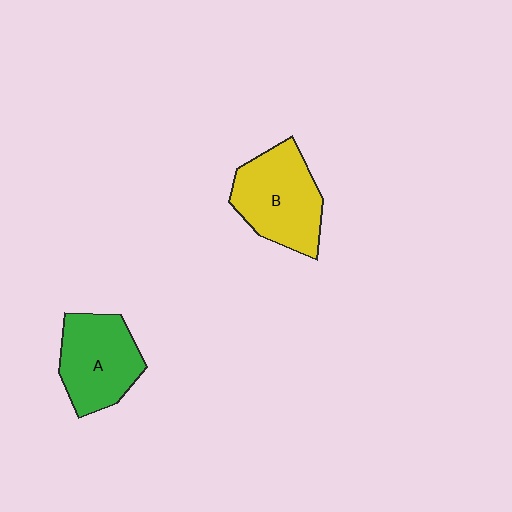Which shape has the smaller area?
Shape A (green).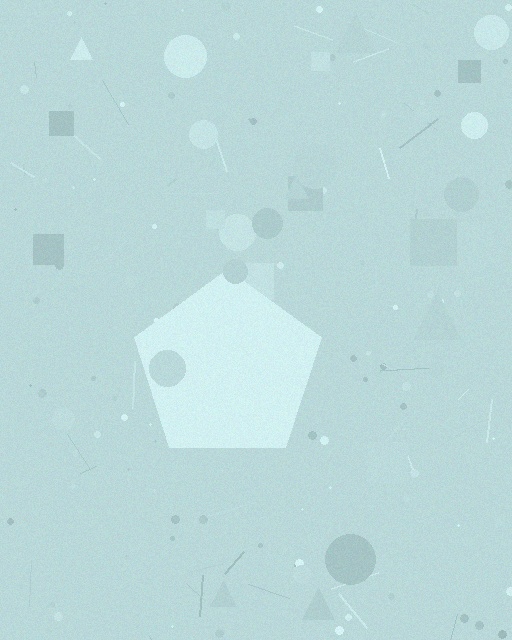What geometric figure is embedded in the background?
A pentagon is embedded in the background.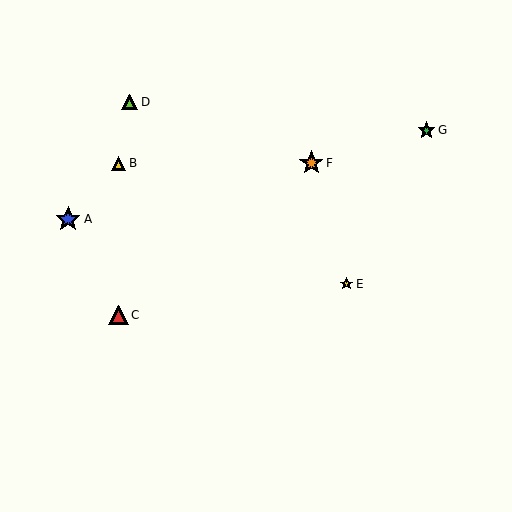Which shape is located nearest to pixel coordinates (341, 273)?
The yellow star (labeled E) at (346, 284) is nearest to that location.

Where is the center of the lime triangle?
The center of the lime triangle is at (130, 102).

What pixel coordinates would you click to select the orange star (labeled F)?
Click at (311, 163) to select the orange star F.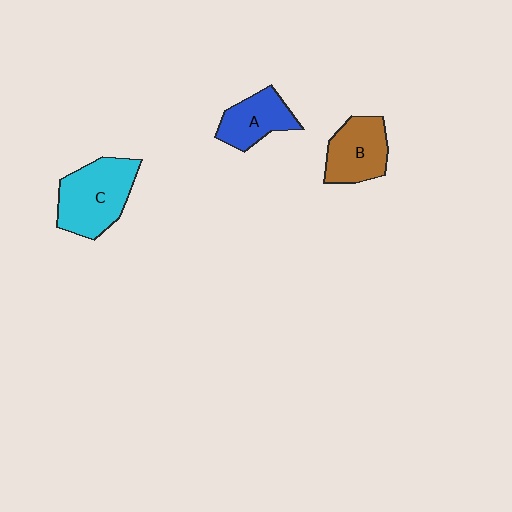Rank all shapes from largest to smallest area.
From largest to smallest: C (cyan), B (brown), A (blue).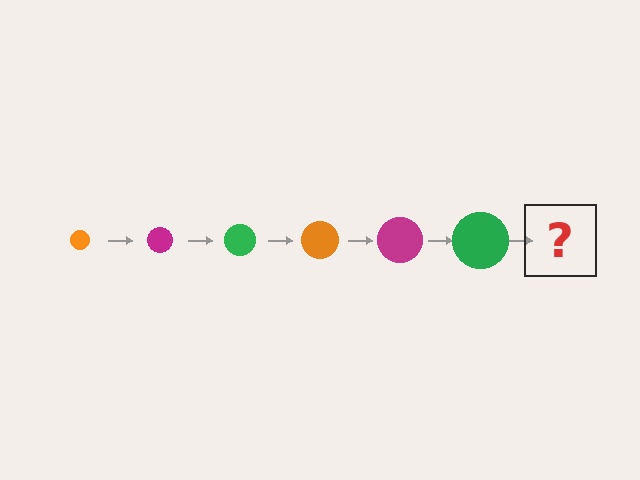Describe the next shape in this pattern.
It should be an orange circle, larger than the previous one.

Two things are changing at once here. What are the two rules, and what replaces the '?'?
The two rules are that the circle grows larger each step and the color cycles through orange, magenta, and green. The '?' should be an orange circle, larger than the previous one.